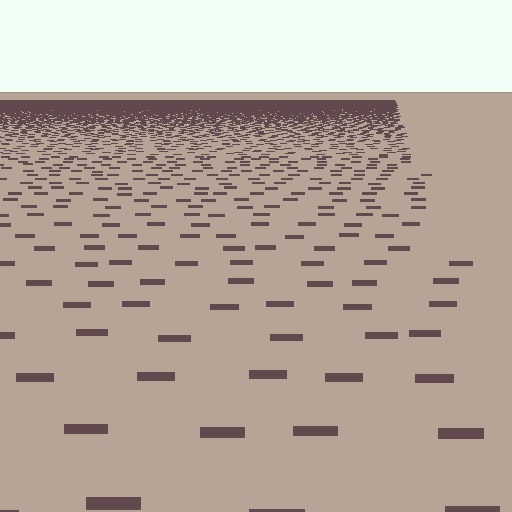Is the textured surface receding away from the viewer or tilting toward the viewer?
The surface is receding away from the viewer. Texture elements get smaller and denser toward the top.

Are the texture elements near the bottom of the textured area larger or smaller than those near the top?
Larger. Near the bottom, elements are closer to the viewer and appear at a bigger on-screen size.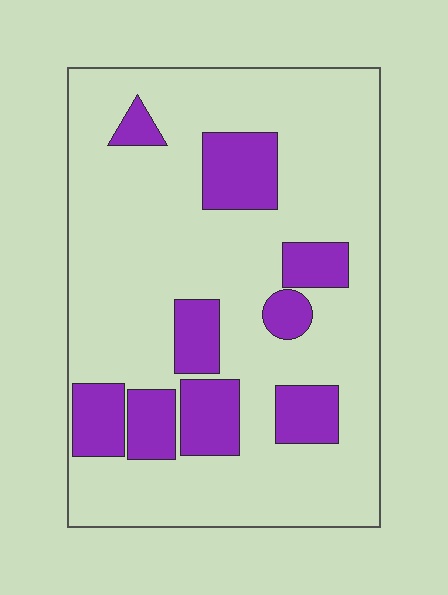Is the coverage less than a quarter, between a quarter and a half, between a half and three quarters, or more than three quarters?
Less than a quarter.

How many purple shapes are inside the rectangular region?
9.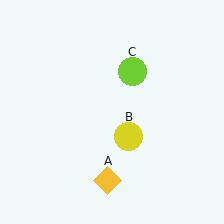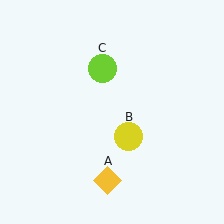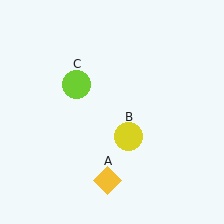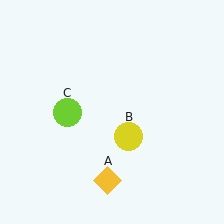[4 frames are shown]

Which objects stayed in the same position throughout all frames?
Yellow diamond (object A) and yellow circle (object B) remained stationary.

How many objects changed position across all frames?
1 object changed position: lime circle (object C).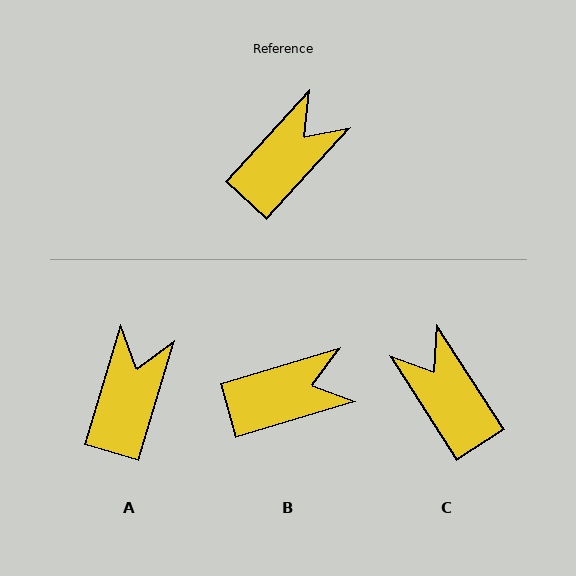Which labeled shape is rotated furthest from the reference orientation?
C, about 75 degrees away.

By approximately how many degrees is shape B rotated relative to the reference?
Approximately 31 degrees clockwise.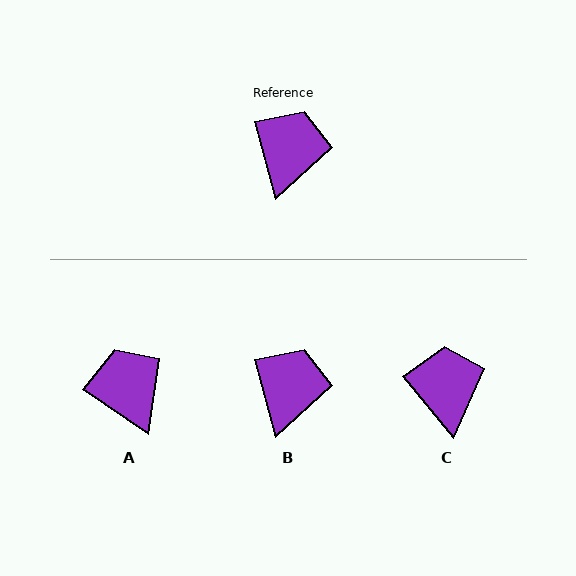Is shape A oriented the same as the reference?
No, it is off by about 40 degrees.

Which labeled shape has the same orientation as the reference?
B.